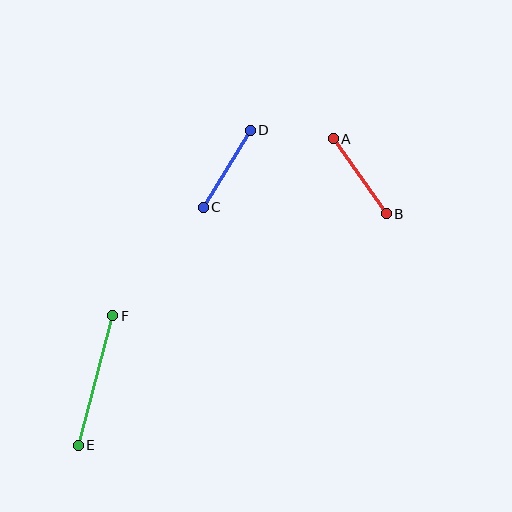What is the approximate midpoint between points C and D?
The midpoint is at approximately (227, 169) pixels.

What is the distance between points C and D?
The distance is approximately 90 pixels.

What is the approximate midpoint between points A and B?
The midpoint is at approximately (360, 176) pixels.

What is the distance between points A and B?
The distance is approximately 92 pixels.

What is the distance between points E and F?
The distance is approximately 134 pixels.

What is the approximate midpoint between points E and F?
The midpoint is at approximately (95, 380) pixels.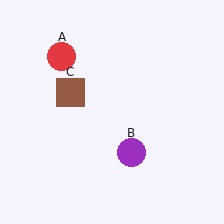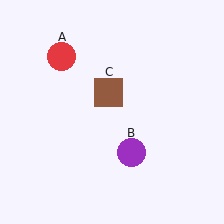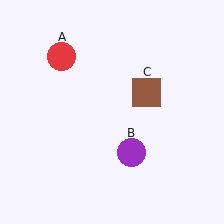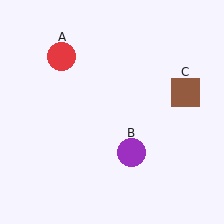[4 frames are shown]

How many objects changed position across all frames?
1 object changed position: brown square (object C).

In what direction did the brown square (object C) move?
The brown square (object C) moved right.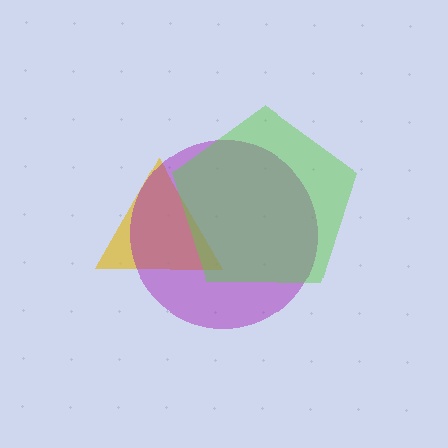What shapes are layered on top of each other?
The layered shapes are: a yellow triangle, a purple circle, a lime pentagon.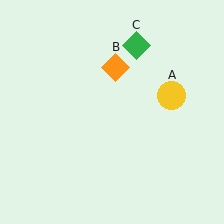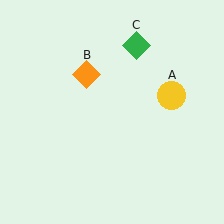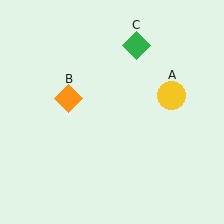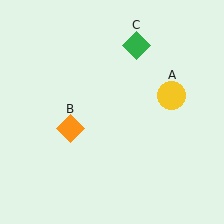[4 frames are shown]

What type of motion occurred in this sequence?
The orange diamond (object B) rotated counterclockwise around the center of the scene.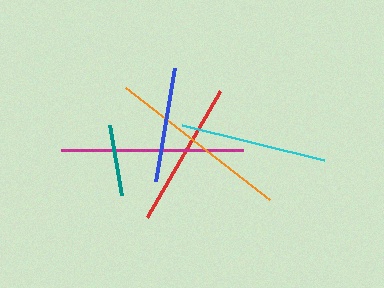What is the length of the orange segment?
The orange segment is approximately 182 pixels long.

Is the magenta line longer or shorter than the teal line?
The magenta line is longer than the teal line.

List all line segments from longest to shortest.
From longest to shortest: orange, magenta, cyan, red, blue, teal.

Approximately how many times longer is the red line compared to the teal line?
The red line is approximately 2.0 times the length of the teal line.